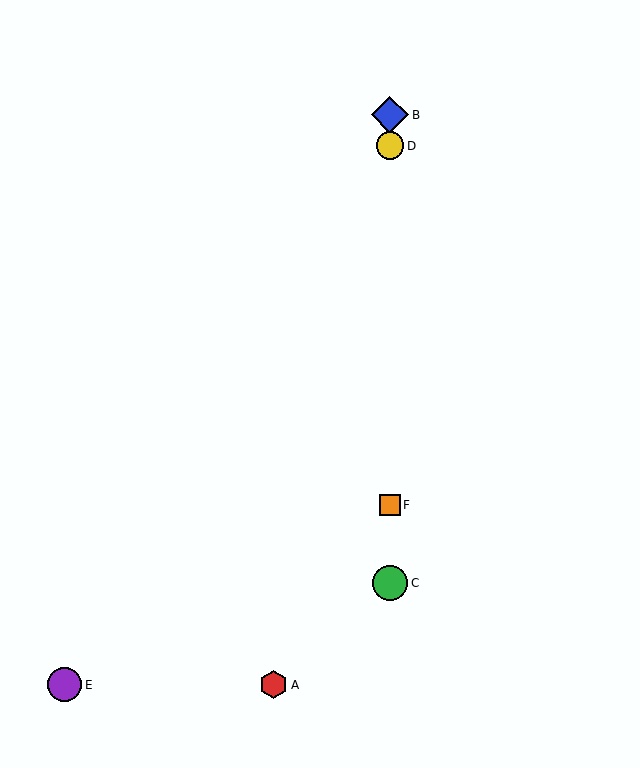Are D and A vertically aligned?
No, D is at x≈390 and A is at x≈274.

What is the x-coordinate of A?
Object A is at x≈274.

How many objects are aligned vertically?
4 objects (B, C, D, F) are aligned vertically.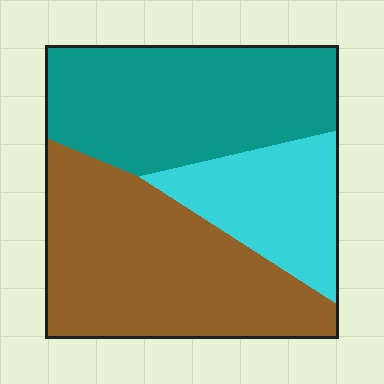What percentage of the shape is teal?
Teal covers 37% of the shape.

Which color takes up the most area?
Brown, at roughly 40%.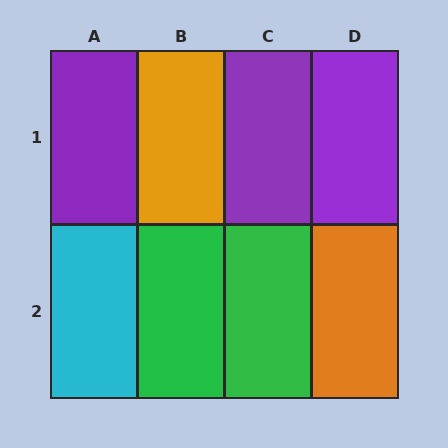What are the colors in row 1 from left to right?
Purple, orange, purple, purple.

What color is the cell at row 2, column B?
Green.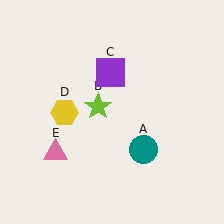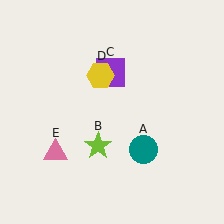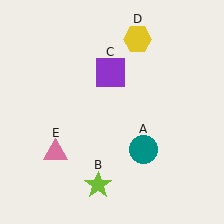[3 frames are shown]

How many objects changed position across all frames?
2 objects changed position: lime star (object B), yellow hexagon (object D).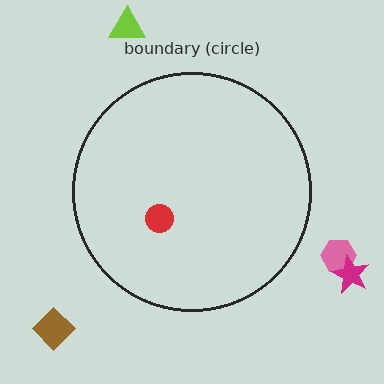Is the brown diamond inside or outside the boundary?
Outside.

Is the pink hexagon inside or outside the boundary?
Outside.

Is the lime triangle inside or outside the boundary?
Outside.